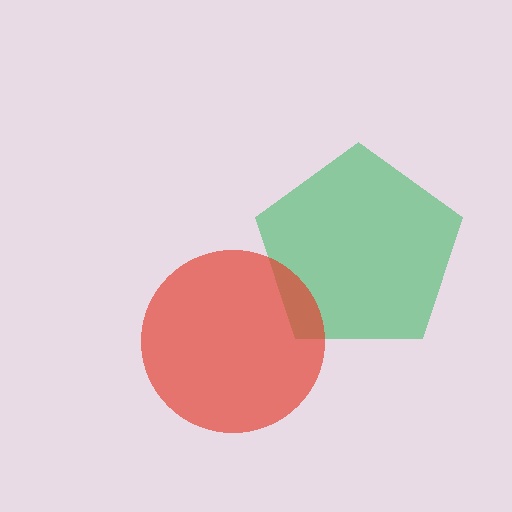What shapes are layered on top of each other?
The layered shapes are: a green pentagon, a red circle.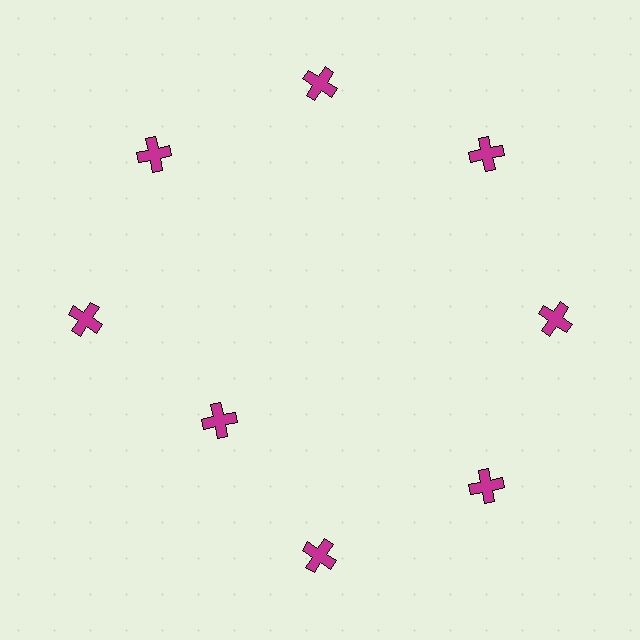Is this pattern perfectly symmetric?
No. The 8 magenta crosses are arranged in a ring, but one element near the 8 o'clock position is pulled inward toward the center, breaking the 8-fold rotational symmetry.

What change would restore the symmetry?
The symmetry would be restored by moving it outward, back onto the ring so that all 8 crosses sit at equal angles and equal distance from the center.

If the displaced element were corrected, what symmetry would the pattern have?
It would have 8-fold rotational symmetry — the pattern would map onto itself every 45 degrees.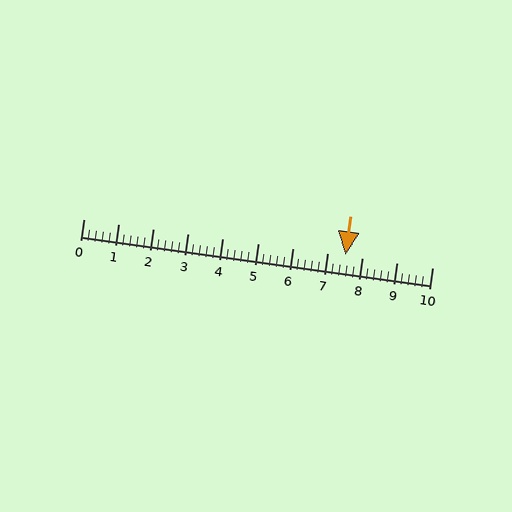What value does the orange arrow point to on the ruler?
The orange arrow points to approximately 7.5.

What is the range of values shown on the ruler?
The ruler shows values from 0 to 10.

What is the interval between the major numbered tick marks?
The major tick marks are spaced 1 units apart.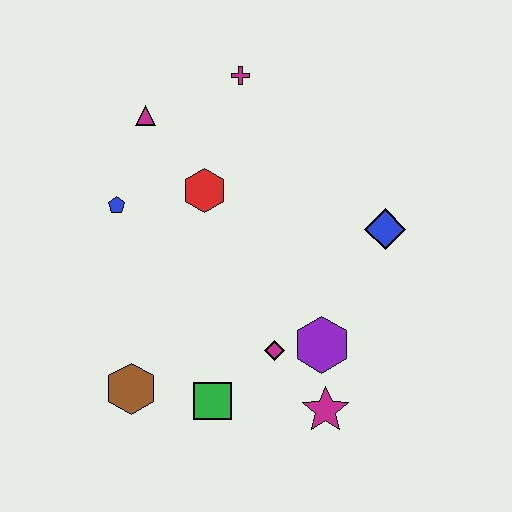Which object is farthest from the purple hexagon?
The magenta triangle is farthest from the purple hexagon.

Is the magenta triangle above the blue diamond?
Yes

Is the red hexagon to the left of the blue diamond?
Yes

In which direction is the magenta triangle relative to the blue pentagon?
The magenta triangle is above the blue pentagon.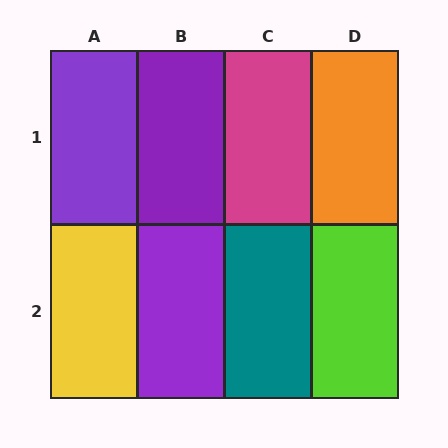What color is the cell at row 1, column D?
Orange.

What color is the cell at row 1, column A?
Purple.